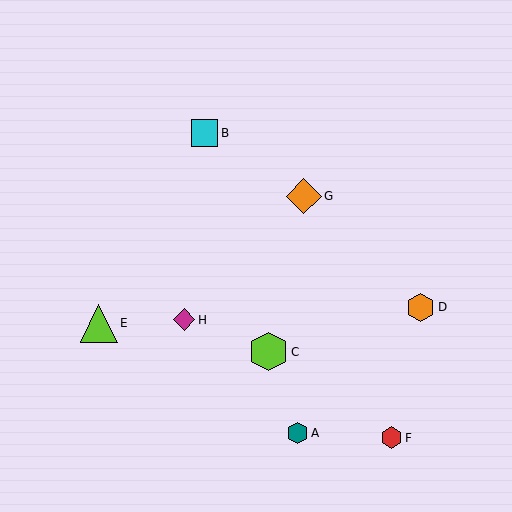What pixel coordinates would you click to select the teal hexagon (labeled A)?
Click at (297, 433) to select the teal hexagon A.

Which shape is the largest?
The lime hexagon (labeled C) is the largest.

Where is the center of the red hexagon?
The center of the red hexagon is at (392, 438).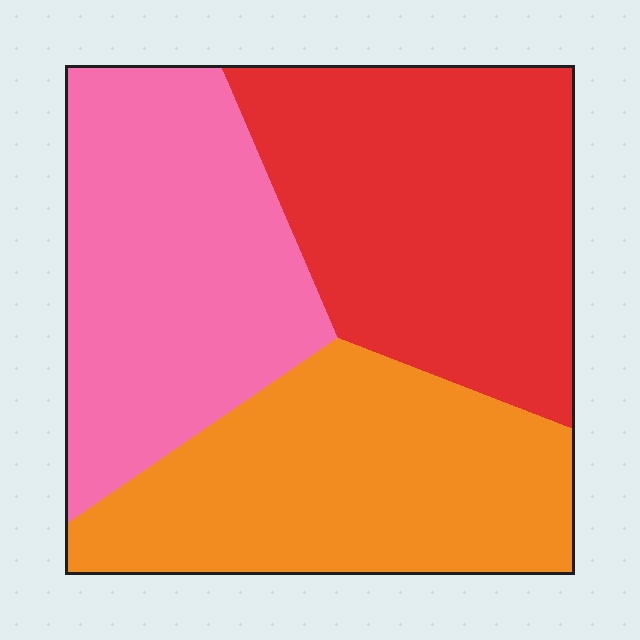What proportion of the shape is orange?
Orange takes up about one third (1/3) of the shape.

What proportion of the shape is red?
Red takes up about one third (1/3) of the shape.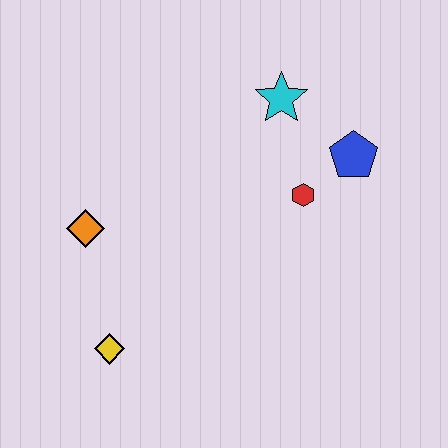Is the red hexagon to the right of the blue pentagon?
No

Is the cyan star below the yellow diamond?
No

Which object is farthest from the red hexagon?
The yellow diamond is farthest from the red hexagon.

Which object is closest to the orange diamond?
The yellow diamond is closest to the orange diamond.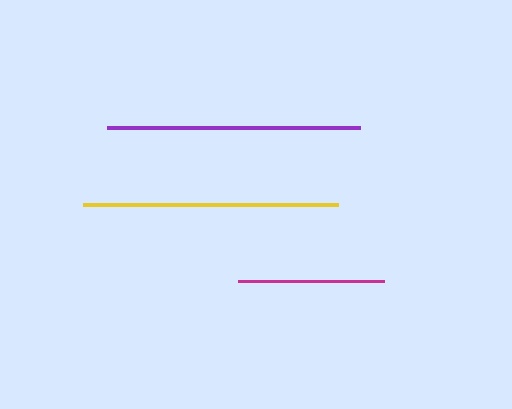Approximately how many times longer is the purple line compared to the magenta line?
The purple line is approximately 1.7 times the length of the magenta line.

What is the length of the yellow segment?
The yellow segment is approximately 255 pixels long.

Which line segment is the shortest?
The magenta line is the shortest at approximately 146 pixels.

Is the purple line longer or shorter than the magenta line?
The purple line is longer than the magenta line.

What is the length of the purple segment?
The purple segment is approximately 253 pixels long.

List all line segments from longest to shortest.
From longest to shortest: yellow, purple, magenta.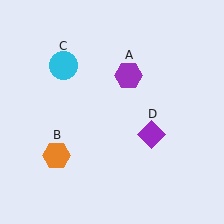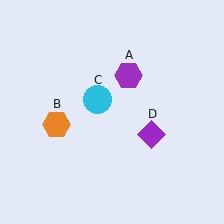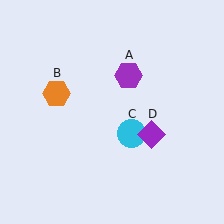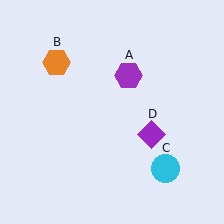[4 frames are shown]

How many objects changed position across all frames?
2 objects changed position: orange hexagon (object B), cyan circle (object C).